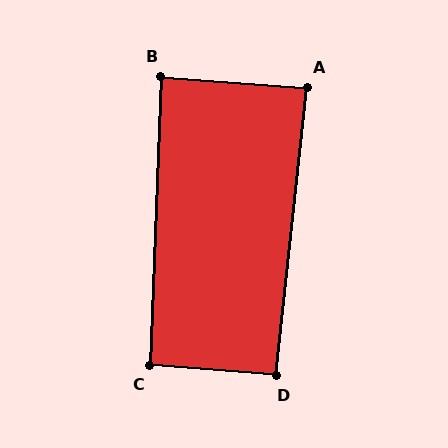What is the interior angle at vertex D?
Approximately 92 degrees (approximately right).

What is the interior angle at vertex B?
Approximately 88 degrees (approximately right).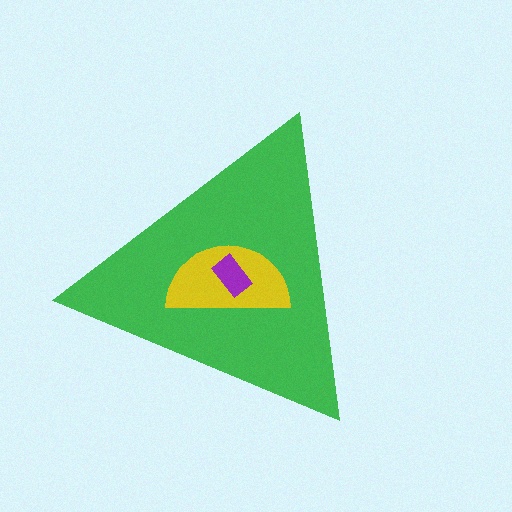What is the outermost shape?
The green triangle.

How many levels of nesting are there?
3.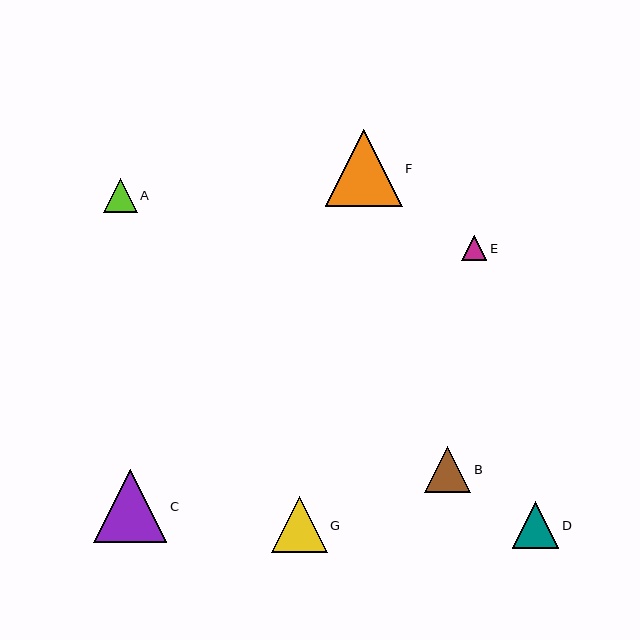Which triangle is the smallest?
Triangle E is the smallest with a size of approximately 25 pixels.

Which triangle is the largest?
Triangle F is the largest with a size of approximately 77 pixels.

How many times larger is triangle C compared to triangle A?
Triangle C is approximately 2.1 times the size of triangle A.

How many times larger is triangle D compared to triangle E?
Triangle D is approximately 1.8 times the size of triangle E.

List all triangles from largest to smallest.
From largest to smallest: F, C, G, D, B, A, E.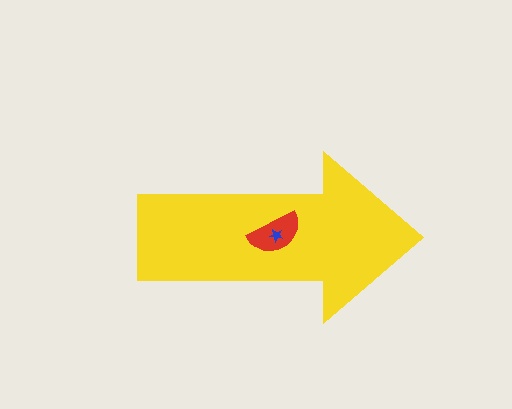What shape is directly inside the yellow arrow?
The red semicircle.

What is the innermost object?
The blue star.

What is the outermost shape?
The yellow arrow.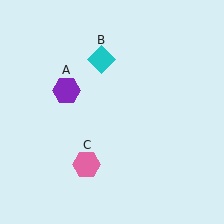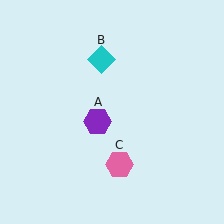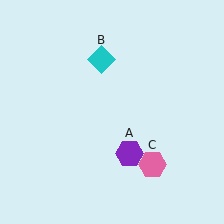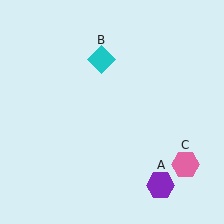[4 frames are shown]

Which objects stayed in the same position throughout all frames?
Cyan diamond (object B) remained stationary.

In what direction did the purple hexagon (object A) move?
The purple hexagon (object A) moved down and to the right.